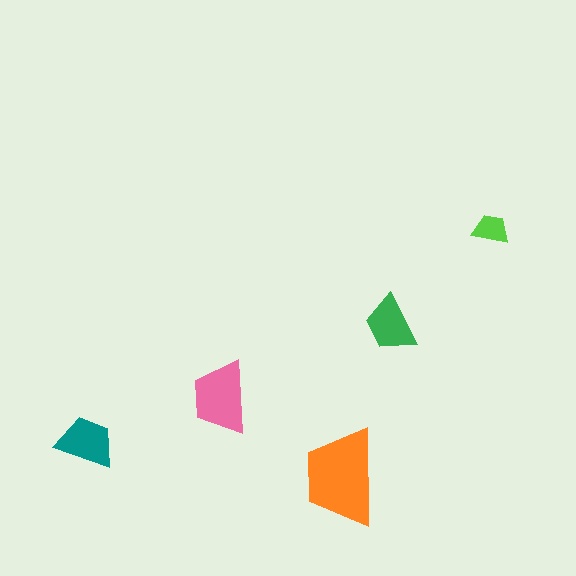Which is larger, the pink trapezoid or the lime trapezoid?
The pink one.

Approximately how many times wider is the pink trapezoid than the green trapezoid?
About 1.5 times wider.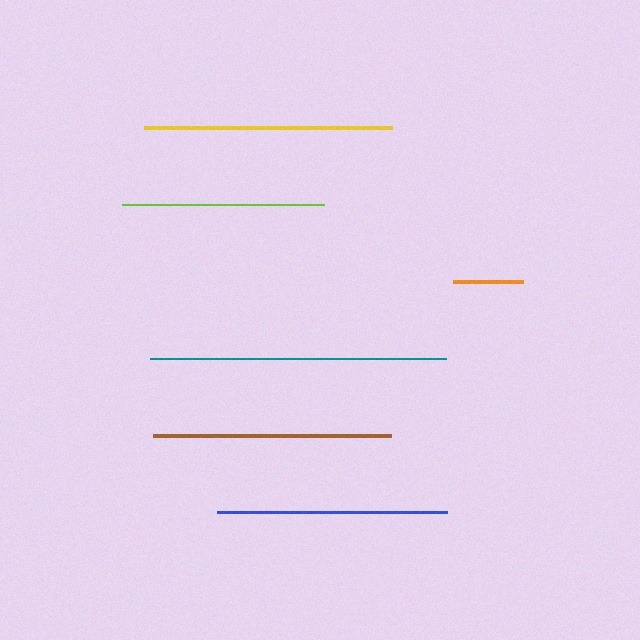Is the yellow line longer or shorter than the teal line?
The teal line is longer than the yellow line.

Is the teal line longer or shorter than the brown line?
The teal line is longer than the brown line.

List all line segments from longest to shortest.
From longest to shortest: teal, yellow, brown, blue, lime, orange.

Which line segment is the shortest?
The orange line is the shortest at approximately 70 pixels.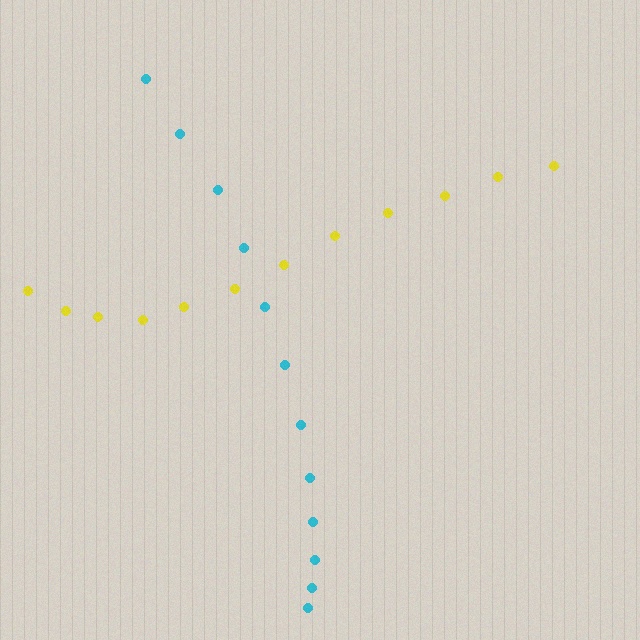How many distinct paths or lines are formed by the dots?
There are 2 distinct paths.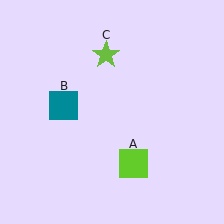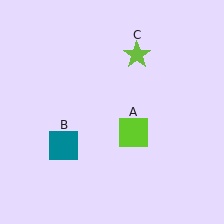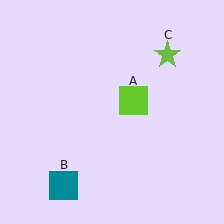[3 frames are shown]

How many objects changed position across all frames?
3 objects changed position: lime square (object A), teal square (object B), lime star (object C).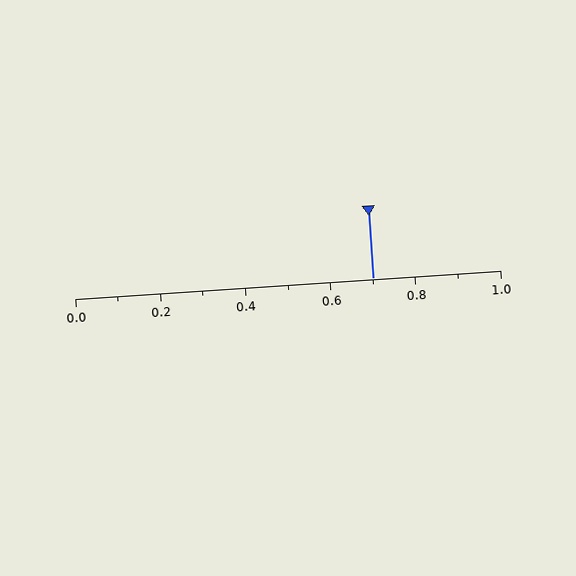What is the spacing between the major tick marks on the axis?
The major ticks are spaced 0.2 apart.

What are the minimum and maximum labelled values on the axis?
The axis runs from 0.0 to 1.0.